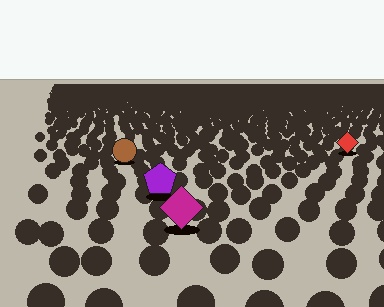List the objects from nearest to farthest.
From nearest to farthest: the magenta diamond, the purple pentagon, the brown circle, the red diamond.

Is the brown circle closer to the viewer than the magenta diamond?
No. The magenta diamond is closer — you can tell from the texture gradient: the ground texture is coarser near it.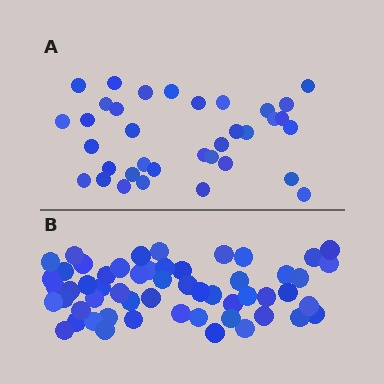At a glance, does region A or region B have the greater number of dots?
Region B (the bottom region) has more dots.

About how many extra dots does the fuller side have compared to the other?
Region B has approximately 20 more dots than region A.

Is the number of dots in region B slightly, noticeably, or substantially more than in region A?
Region B has substantially more. The ratio is roughly 1.6 to 1.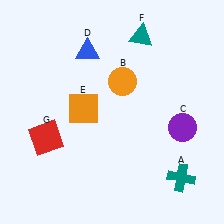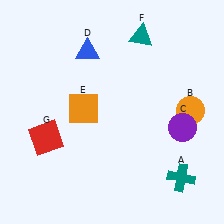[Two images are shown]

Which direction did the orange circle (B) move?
The orange circle (B) moved right.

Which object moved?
The orange circle (B) moved right.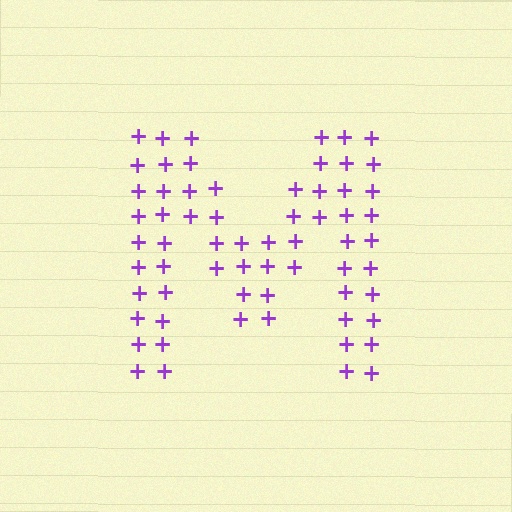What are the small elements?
The small elements are plus signs.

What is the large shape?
The large shape is the letter M.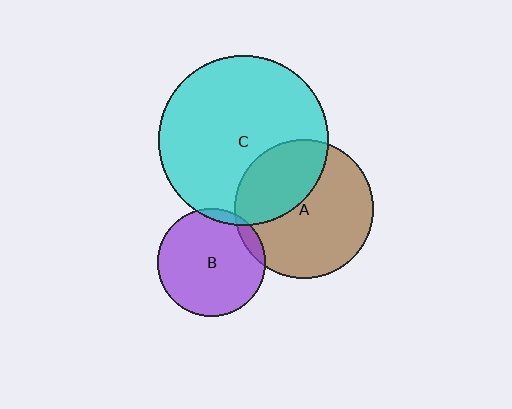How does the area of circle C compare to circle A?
Approximately 1.5 times.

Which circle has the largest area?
Circle C (cyan).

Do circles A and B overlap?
Yes.